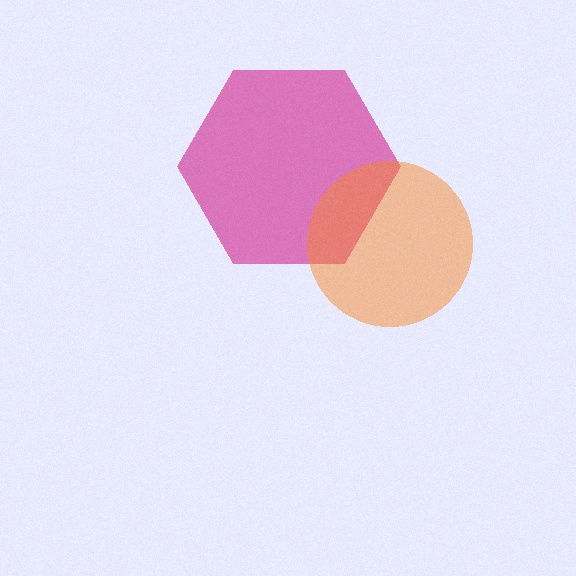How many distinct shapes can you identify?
There are 2 distinct shapes: a magenta hexagon, an orange circle.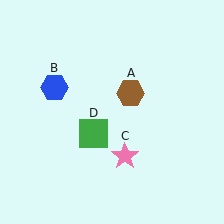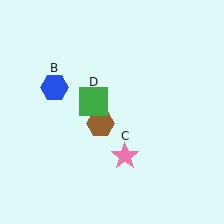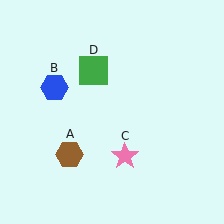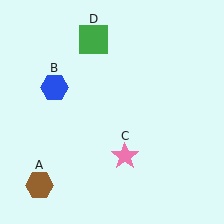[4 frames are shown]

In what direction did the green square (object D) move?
The green square (object D) moved up.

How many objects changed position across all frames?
2 objects changed position: brown hexagon (object A), green square (object D).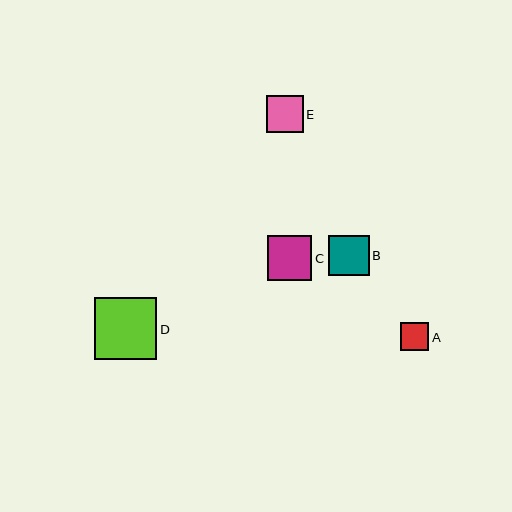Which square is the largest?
Square D is the largest with a size of approximately 62 pixels.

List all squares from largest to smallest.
From largest to smallest: D, C, B, E, A.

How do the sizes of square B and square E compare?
Square B and square E are approximately the same size.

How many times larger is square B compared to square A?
Square B is approximately 1.4 times the size of square A.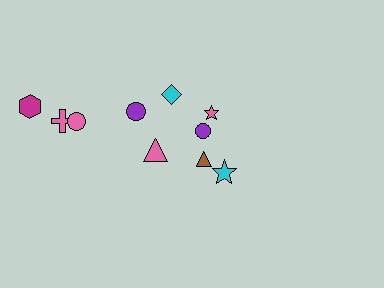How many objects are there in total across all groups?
There are 10 objects.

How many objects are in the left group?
There are 6 objects.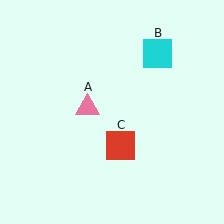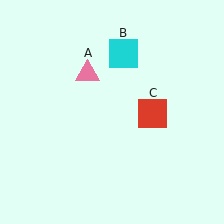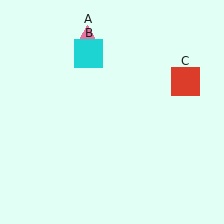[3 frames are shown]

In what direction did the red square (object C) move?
The red square (object C) moved up and to the right.